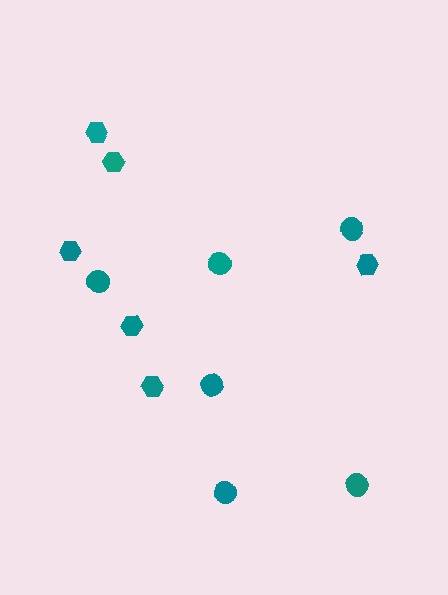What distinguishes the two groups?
There are 2 groups: one group of hexagons (6) and one group of circles (6).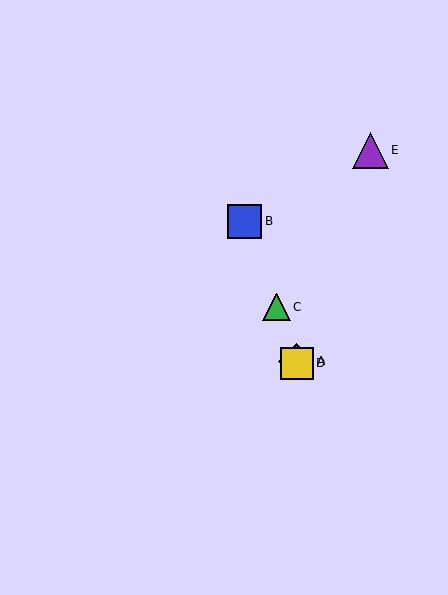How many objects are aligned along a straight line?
4 objects (A, B, C, D) are aligned along a straight line.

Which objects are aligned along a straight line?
Objects A, B, C, D are aligned along a straight line.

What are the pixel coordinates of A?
Object A is at (296, 361).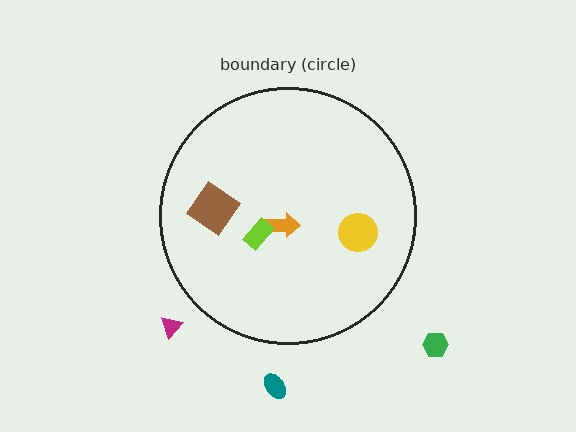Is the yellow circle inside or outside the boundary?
Inside.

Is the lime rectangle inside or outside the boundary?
Inside.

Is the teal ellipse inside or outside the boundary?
Outside.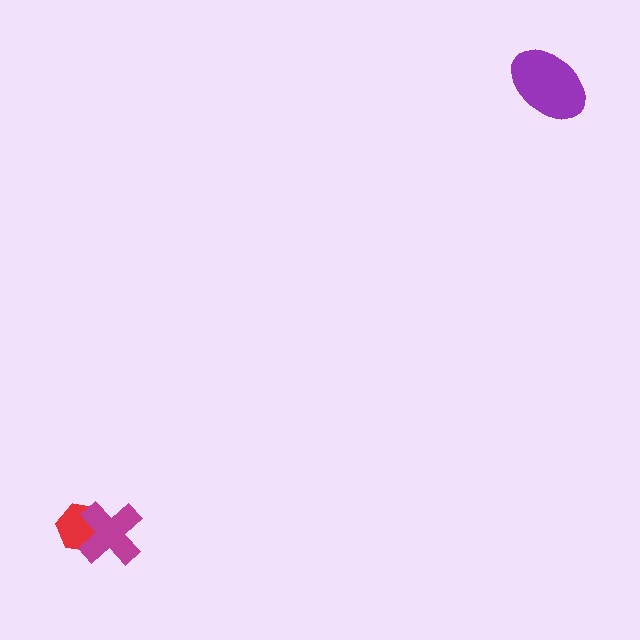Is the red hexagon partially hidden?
Yes, it is partially covered by another shape.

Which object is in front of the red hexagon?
The magenta cross is in front of the red hexagon.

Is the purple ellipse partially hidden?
No, no other shape covers it.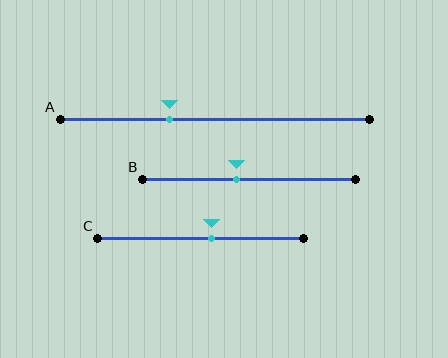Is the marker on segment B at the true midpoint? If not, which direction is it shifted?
No, the marker on segment B is shifted to the left by about 6% of the segment length.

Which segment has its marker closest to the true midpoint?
Segment C has its marker closest to the true midpoint.